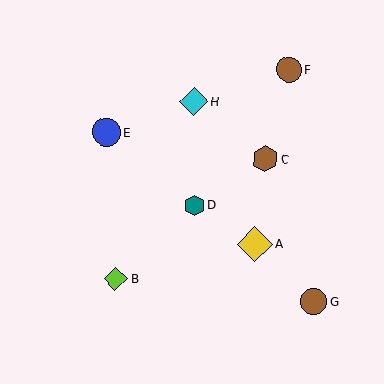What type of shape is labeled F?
Shape F is a brown circle.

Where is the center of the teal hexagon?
The center of the teal hexagon is at (194, 205).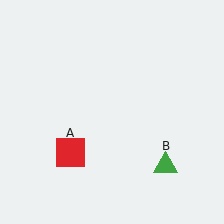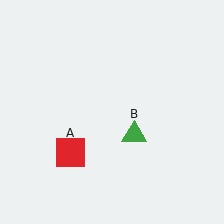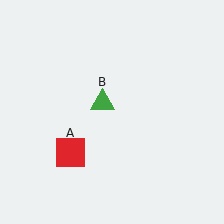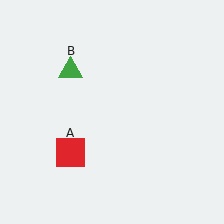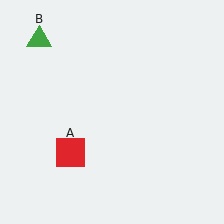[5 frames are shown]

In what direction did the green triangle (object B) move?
The green triangle (object B) moved up and to the left.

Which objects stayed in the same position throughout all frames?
Red square (object A) remained stationary.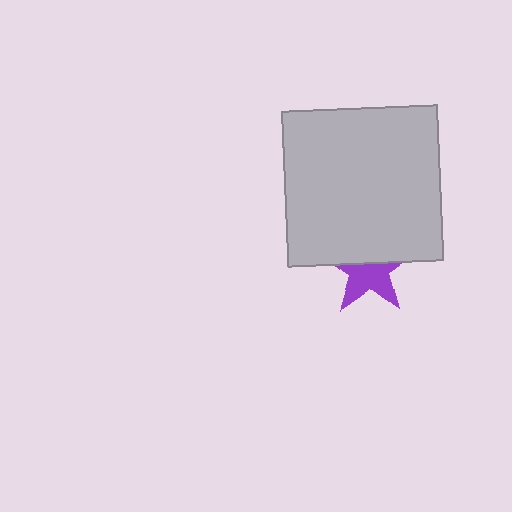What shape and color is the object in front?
The object in front is a light gray square.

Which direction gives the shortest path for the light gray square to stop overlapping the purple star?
Moving up gives the shortest separation.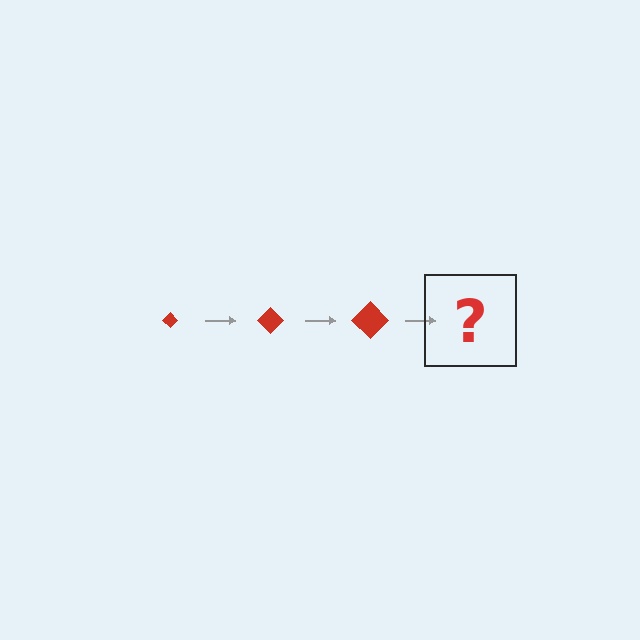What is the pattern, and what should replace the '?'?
The pattern is that the diamond gets progressively larger each step. The '?' should be a red diamond, larger than the previous one.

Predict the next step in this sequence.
The next step is a red diamond, larger than the previous one.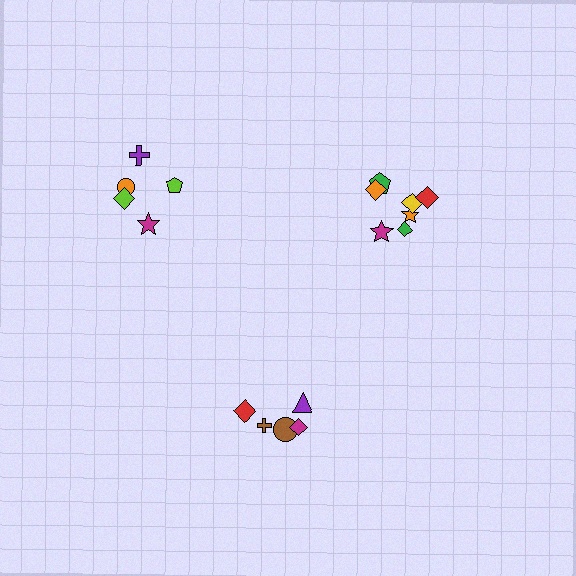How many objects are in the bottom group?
There are 5 objects.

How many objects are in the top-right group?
There are 7 objects.